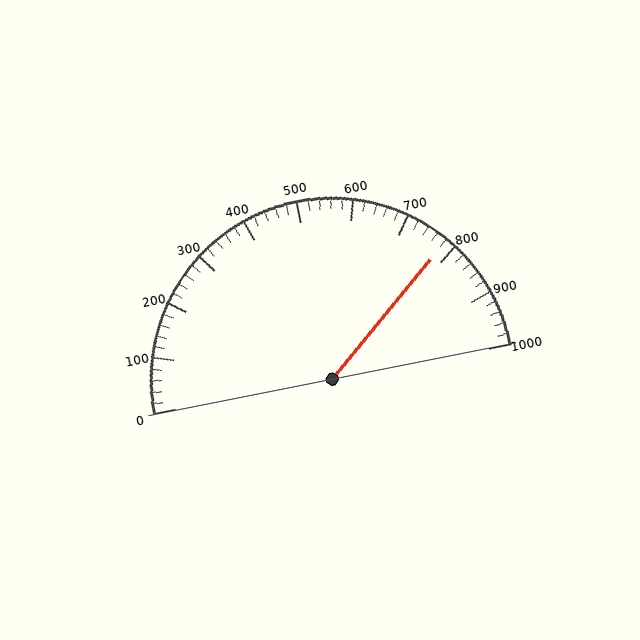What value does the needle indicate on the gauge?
The needle indicates approximately 780.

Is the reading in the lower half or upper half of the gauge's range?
The reading is in the upper half of the range (0 to 1000).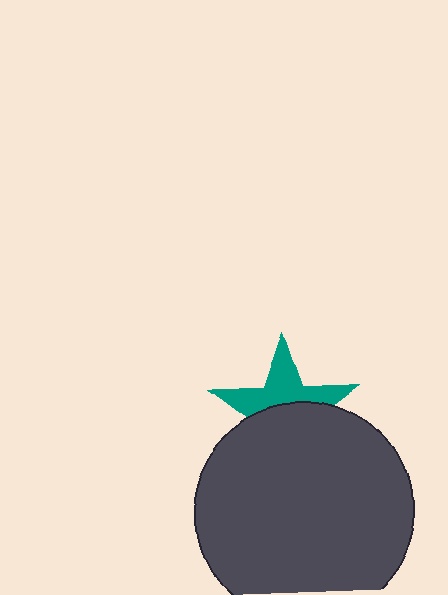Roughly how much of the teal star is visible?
About half of it is visible (roughly 47%).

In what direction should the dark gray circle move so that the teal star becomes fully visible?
The dark gray circle should move down. That is the shortest direction to clear the overlap and leave the teal star fully visible.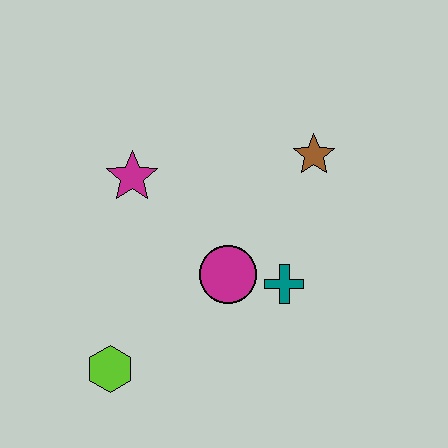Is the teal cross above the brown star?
No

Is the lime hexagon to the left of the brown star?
Yes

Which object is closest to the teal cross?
The magenta circle is closest to the teal cross.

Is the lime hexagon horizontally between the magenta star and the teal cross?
No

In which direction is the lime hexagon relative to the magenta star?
The lime hexagon is below the magenta star.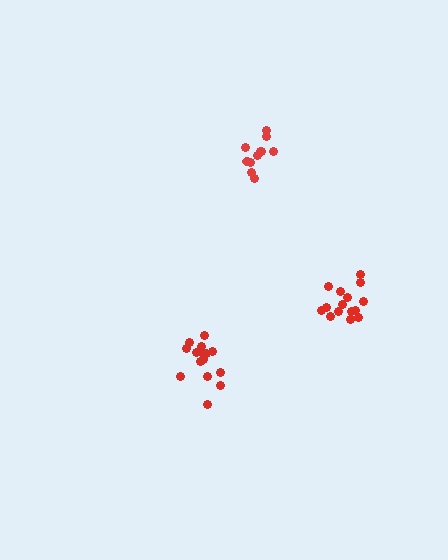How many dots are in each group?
Group 1: 11 dots, Group 2: 15 dots, Group 3: 15 dots (41 total).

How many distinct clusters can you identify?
There are 3 distinct clusters.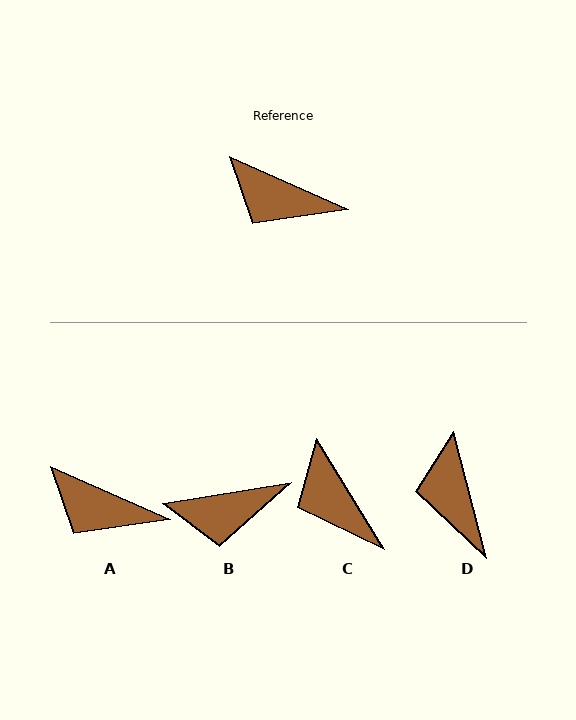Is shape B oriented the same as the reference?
No, it is off by about 33 degrees.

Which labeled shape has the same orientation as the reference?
A.